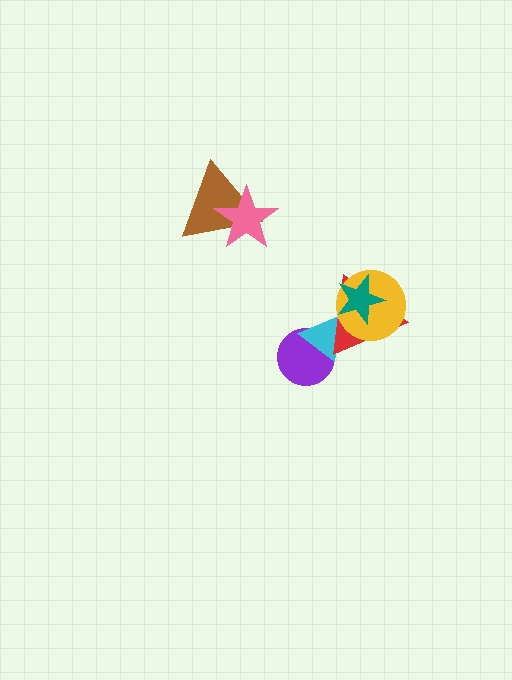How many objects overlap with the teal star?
2 objects overlap with the teal star.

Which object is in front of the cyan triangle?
The red triangle is in front of the cyan triangle.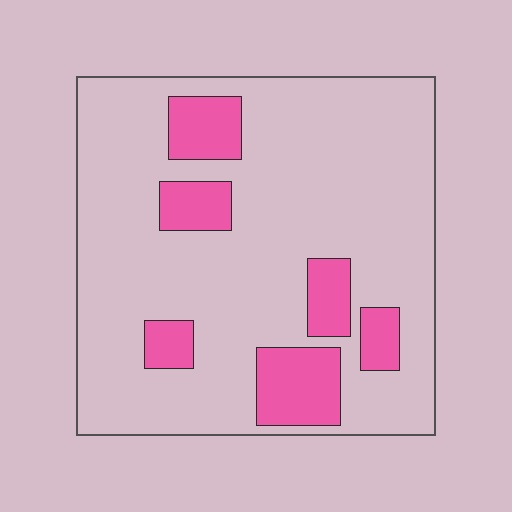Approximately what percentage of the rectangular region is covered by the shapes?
Approximately 20%.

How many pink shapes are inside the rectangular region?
6.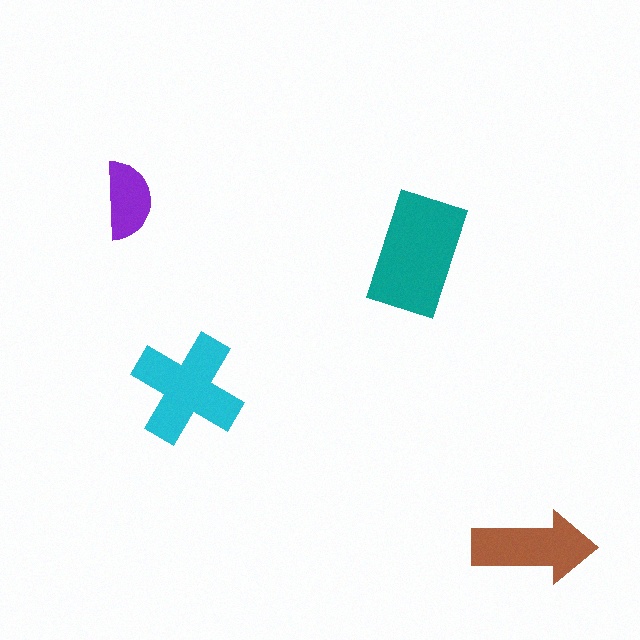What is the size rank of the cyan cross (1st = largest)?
2nd.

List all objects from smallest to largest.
The purple semicircle, the brown arrow, the cyan cross, the teal rectangle.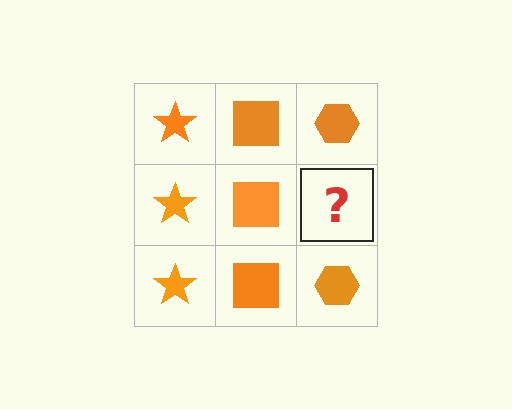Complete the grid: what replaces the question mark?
The question mark should be replaced with an orange hexagon.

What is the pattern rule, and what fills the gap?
The rule is that each column has a consistent shape. The gap should be filled with an orange hexagon.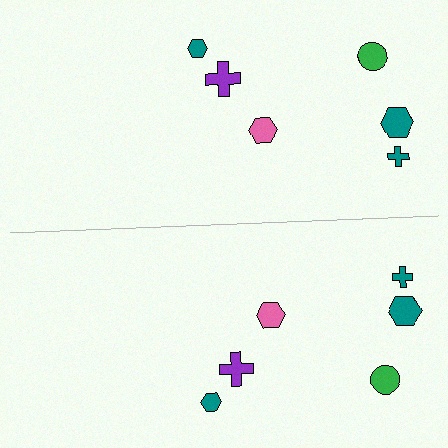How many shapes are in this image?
There are 12 shapes in this image.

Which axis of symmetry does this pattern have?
The pattern has a horizontal axis of symmetry running through the center of the image.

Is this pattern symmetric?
Yes, this pattern has bilateral (reflection) symmetry.